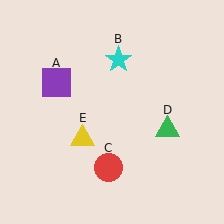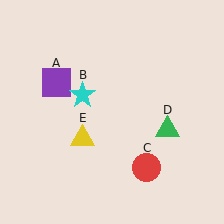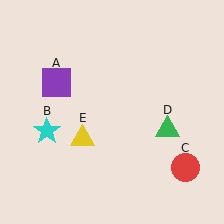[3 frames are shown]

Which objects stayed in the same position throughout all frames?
Purple square (object A) and green triangle (object D) and yellow triangle (object E) remained stationary.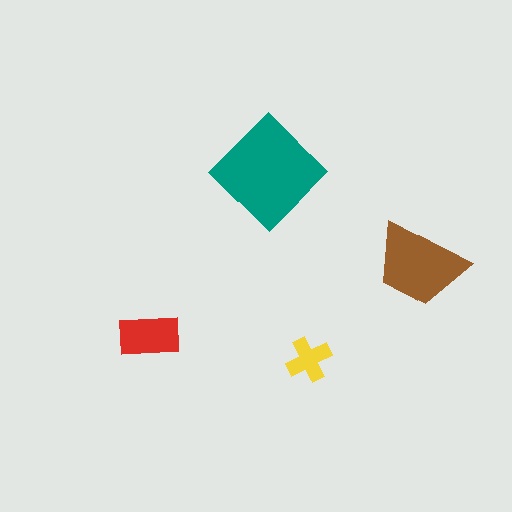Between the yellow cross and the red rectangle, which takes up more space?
The red rectangle.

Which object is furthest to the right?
The brown trapezoid is rightmost.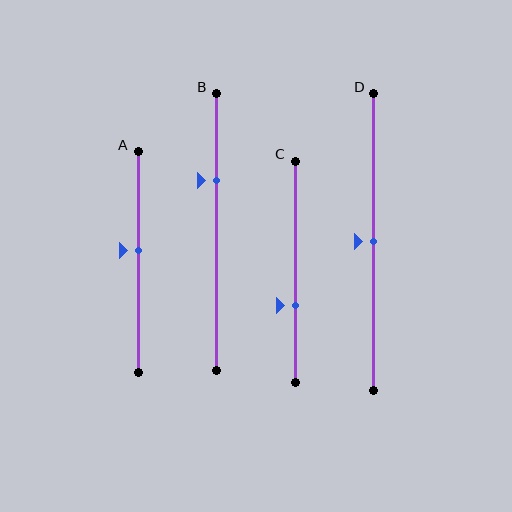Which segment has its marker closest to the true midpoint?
Segment D has its marker closest to the true midpoint.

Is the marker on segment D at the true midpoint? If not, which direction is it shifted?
Yes, the marker on segment D is at the true midpoint.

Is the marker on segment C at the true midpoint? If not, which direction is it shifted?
No, the marker on segment C is shifted downward by about 15% of the segment length.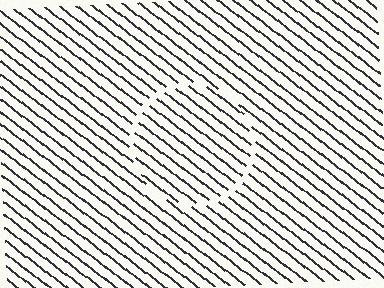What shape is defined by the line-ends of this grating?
An illusory circle. The interior of the shape contains the same grating, shifted by half a period — the contour is defined by the phase discontinuity where line-ends from the inner and outer gratings abut.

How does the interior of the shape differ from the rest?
The interior of the shape contains the same grating, shifted by half a period — the contour is defined by the phase discontinuity where line-ends from the inner and outer gratings abut.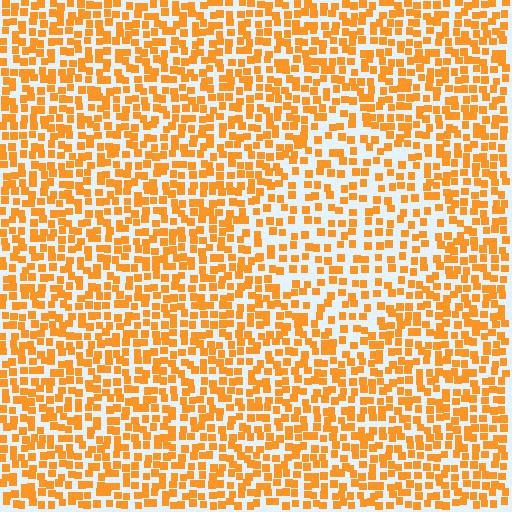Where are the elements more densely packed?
The elements are more densely packed outside the diamond boundary.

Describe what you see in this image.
The image contains small orange elements arranged at two different densities. A diamond-shaped region is visible where the elements are less densely packed than the surrounding area.